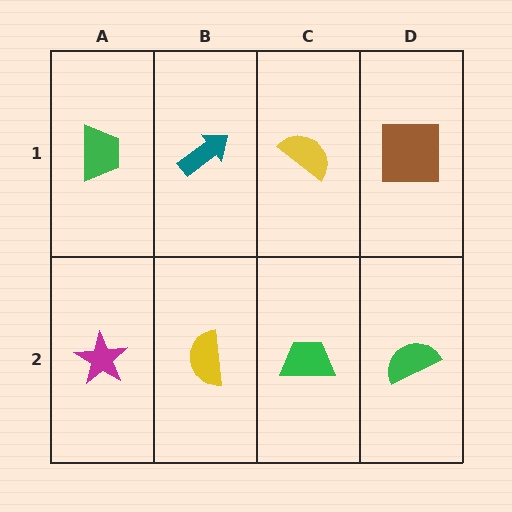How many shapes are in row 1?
4 shapes.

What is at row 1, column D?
A brown square.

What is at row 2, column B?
A yellow semicircle.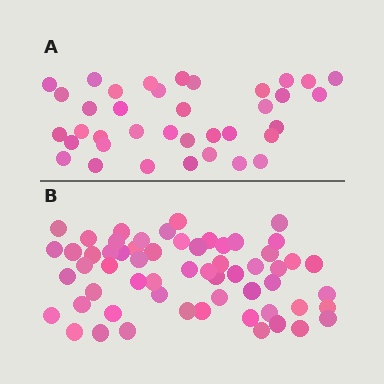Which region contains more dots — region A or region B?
Region B (the bottom region) has more dots.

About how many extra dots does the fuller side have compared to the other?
Region B has approximately 20 more dots than region A.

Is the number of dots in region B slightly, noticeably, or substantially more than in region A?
Region B has substantially more. The ratio is roughly 1.6 to 1.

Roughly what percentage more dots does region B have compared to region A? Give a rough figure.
About 60% more.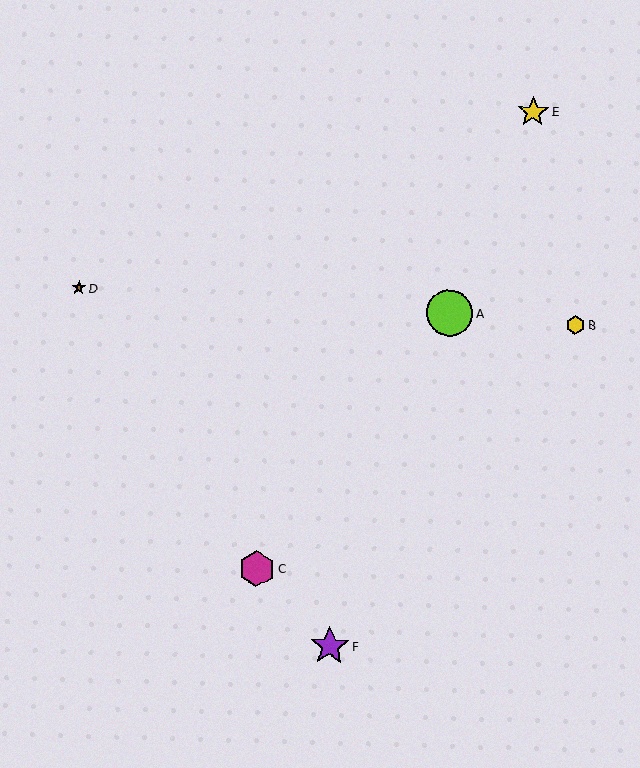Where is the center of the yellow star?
The center of the yellow star is at (533, 112).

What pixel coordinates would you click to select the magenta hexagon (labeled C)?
Click at (257, 569) to select the magenta hexagon C.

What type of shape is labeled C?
Shape C is a magenta hexagon.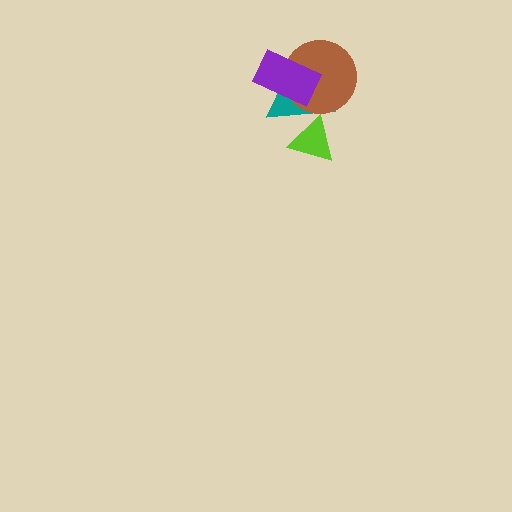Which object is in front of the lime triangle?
The teal triangle is in front of the lime triangle.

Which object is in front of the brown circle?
The purple rectangle is in front of the brown circle.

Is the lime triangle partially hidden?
Yes, it is partially covered by another shape.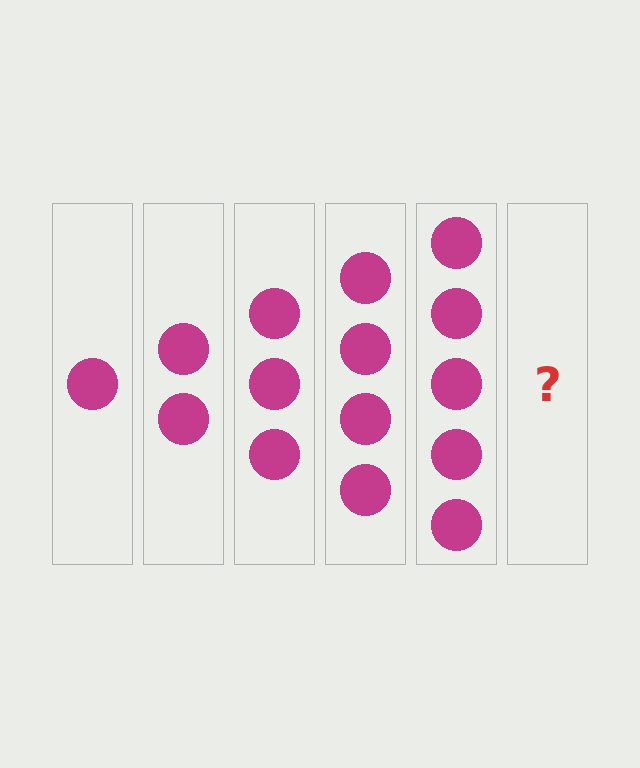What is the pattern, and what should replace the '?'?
The pattern is that each step adds one more circle. The '?' should be 6 circles.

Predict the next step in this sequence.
The next step is 6 circles.